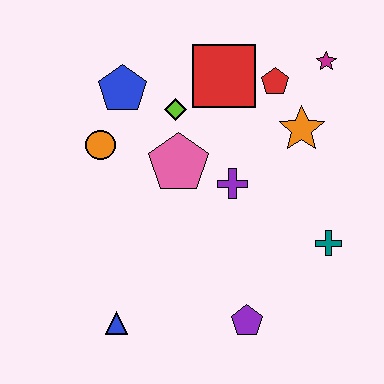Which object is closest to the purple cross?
The pink pentagon is closest to the purple cross.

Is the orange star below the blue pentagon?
Yes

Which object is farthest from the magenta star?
The blue triangle is farthest from the magenta star.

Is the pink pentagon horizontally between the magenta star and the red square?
No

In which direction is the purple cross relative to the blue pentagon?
The purple cross is to the right of the blue pentagon.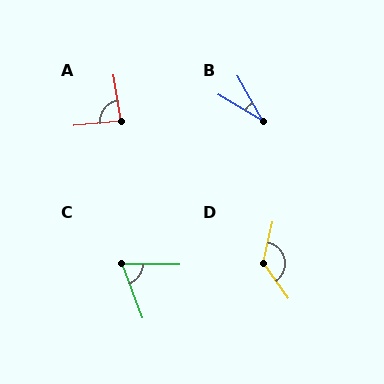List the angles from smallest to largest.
B (31°), C (69°), A (87°), D (132°).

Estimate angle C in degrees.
Approximately 69 degrees.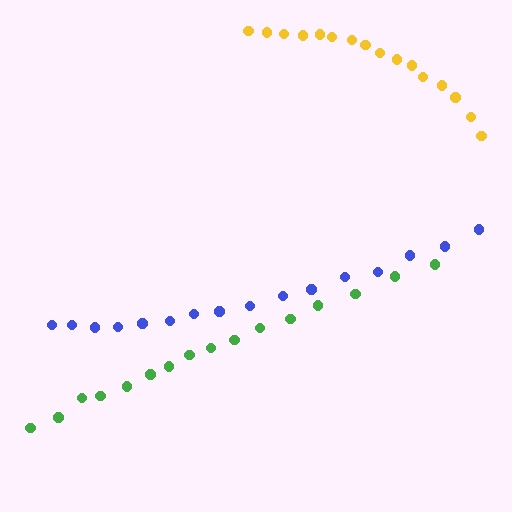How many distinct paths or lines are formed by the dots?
There are 3 distinct paths.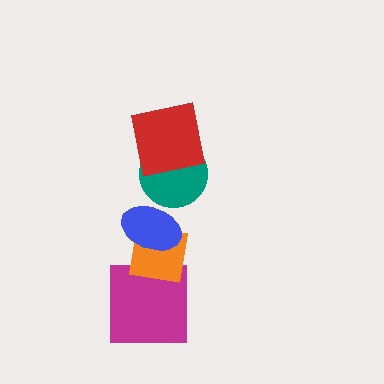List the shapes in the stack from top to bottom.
From top to bottom: the red square, the teal circle, the blue ellipse, the orange square, the magenta square.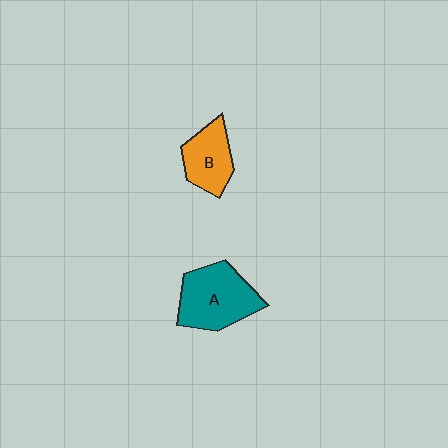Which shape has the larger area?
Shape A (teal).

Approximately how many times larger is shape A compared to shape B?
Approximately 1.5 times.